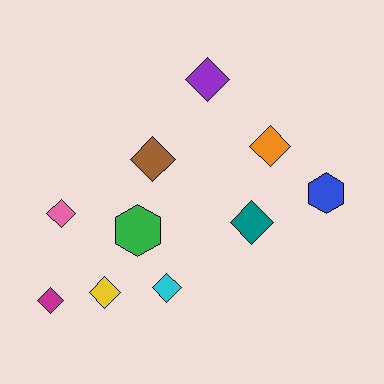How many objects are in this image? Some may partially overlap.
There are 10 objects.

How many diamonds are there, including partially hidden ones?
There are 8 diamonds.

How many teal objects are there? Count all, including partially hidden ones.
There is 1 teal object.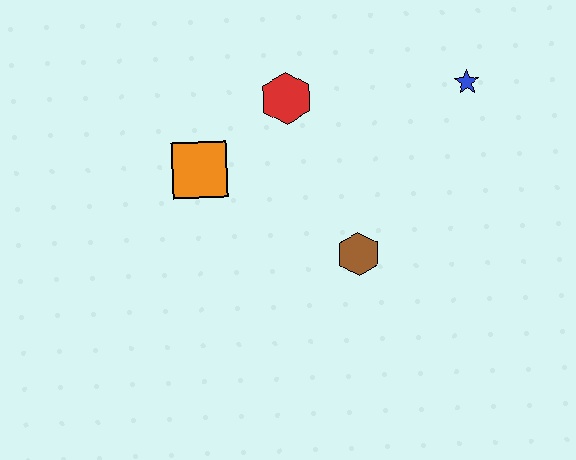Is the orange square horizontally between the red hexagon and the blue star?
No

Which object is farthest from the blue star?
The orange square is farthest from the blue star.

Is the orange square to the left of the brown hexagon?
Yes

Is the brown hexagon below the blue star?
Yes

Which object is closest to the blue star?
The red hexagon is closest to the blue star.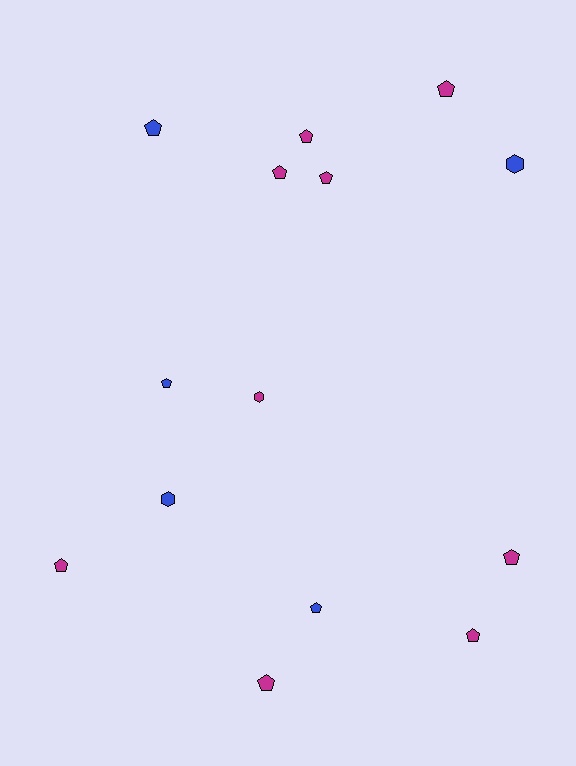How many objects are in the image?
There are 14 objects.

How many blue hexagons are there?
There are 2 blue hexagons.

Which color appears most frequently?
Magenta, with 9 objects.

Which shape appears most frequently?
Pentagon, with 11 objects.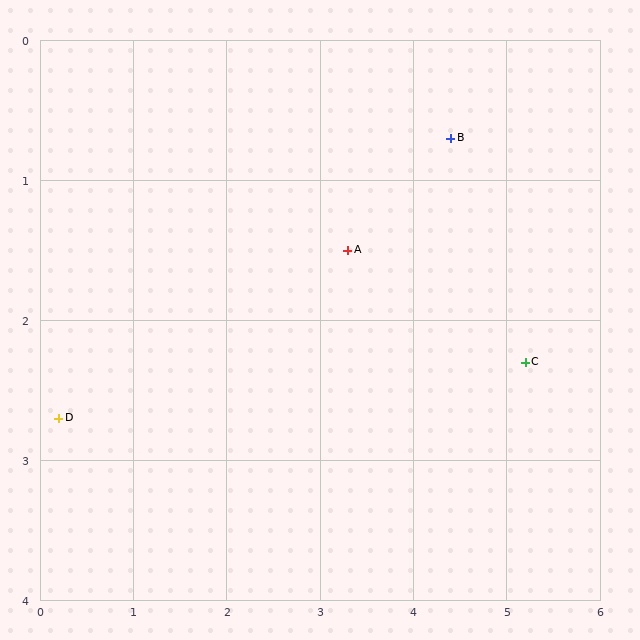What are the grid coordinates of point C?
Point C is at approximately (5.2, 2.3).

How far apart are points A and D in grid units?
Points A and D are about 3.3 grid units apart.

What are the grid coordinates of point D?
Point D is at approximately (0.2, 2.7).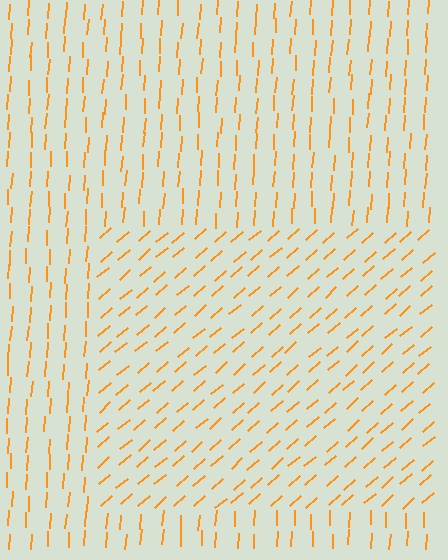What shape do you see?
I see a rectangle.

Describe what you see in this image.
The image is filled with small orange line segments. A rectangle region in the image has lines oriented differently from the surrounding lines, creating a visible texture boundary.